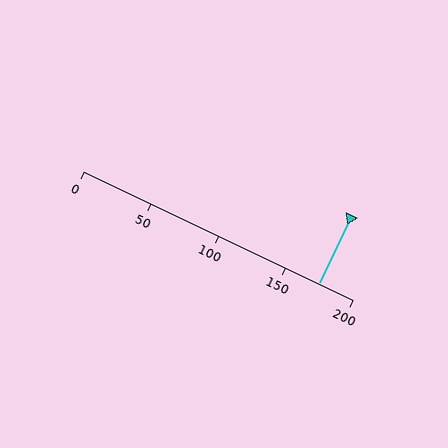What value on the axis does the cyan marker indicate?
The marker indicates approximately 175.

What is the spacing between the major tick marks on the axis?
The major ticks are spaced 50 apart.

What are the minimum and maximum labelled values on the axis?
The axis runs from 0 to 200.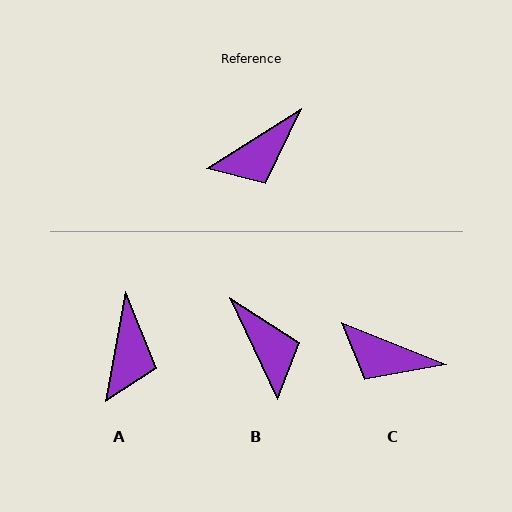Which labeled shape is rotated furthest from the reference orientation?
B, about 83 degrees away.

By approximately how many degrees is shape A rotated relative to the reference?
Approximately 47 degrees counter-clockwise.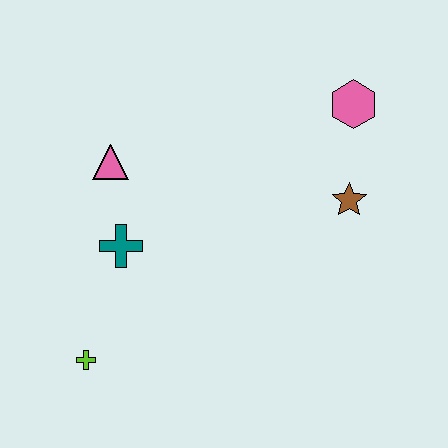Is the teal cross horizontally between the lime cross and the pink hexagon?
Yes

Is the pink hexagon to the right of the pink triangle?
Yes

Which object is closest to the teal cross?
The pink triangle is closest to the teal cross.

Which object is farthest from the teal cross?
The pink hexagon is farthest from the teal cross.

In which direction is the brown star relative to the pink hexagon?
The brown star is below the pink hexagon.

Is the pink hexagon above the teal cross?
Yes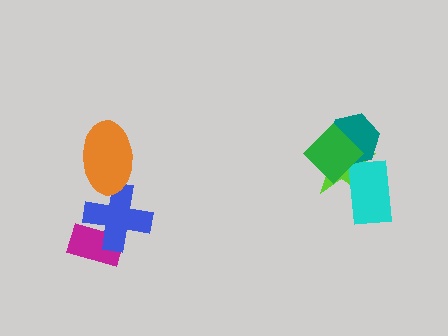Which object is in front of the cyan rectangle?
The green diamond is in front of the cyan rectangle.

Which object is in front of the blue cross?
The orange ellipse is in front of the blue cross.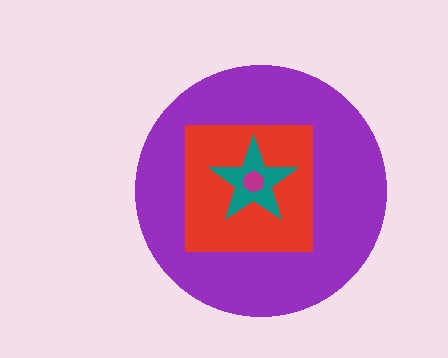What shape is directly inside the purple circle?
The red square.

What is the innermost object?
The magenta hexagon.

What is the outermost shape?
The purple circle.